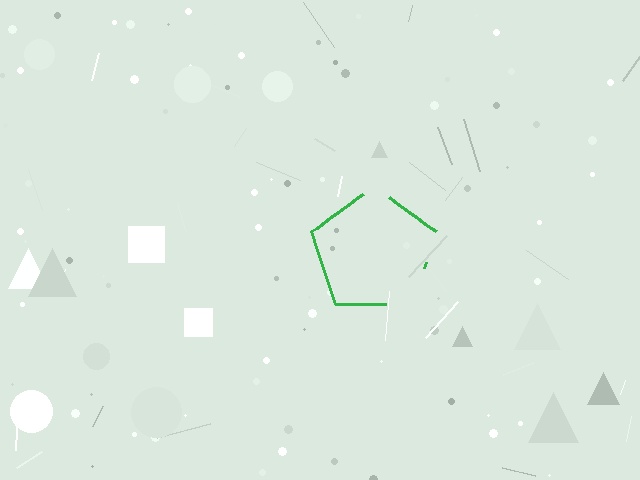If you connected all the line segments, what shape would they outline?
They would outline a pentagon.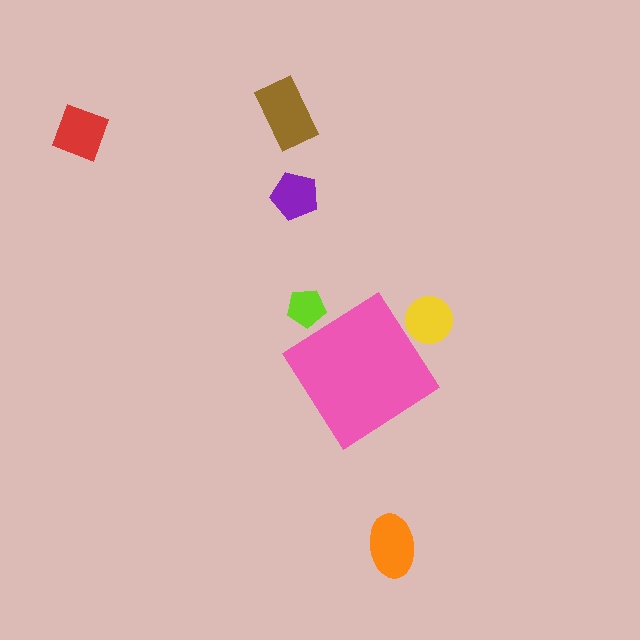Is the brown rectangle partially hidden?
No, the brown rectangle is fully visible.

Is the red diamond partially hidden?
No, the red diamond is fully visible.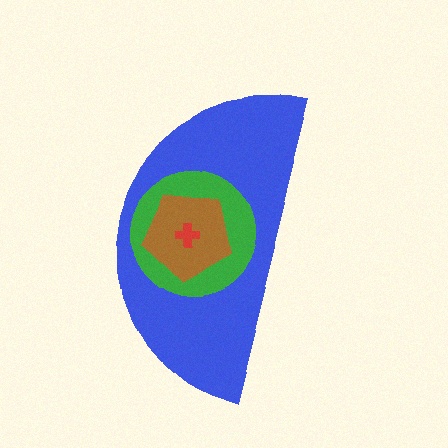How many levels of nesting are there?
4.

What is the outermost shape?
The blue semicircle.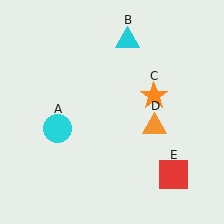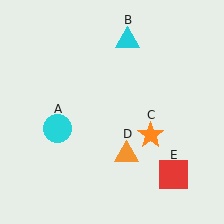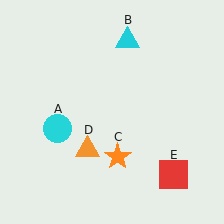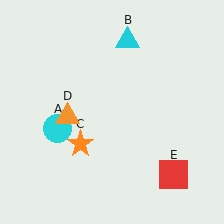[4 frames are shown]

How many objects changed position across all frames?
2 objects changed position: orange star (object C), orange triangle (object D).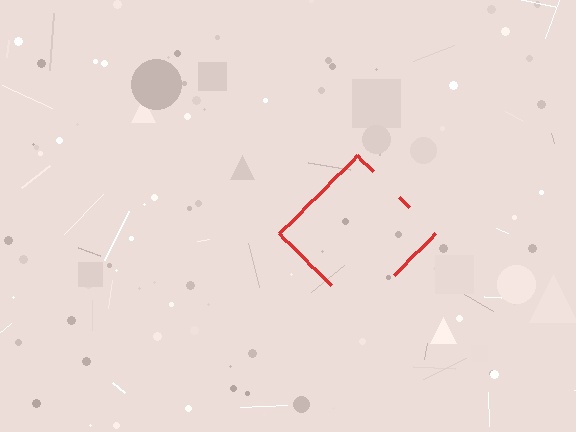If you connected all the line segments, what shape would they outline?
They would outline a diamond.